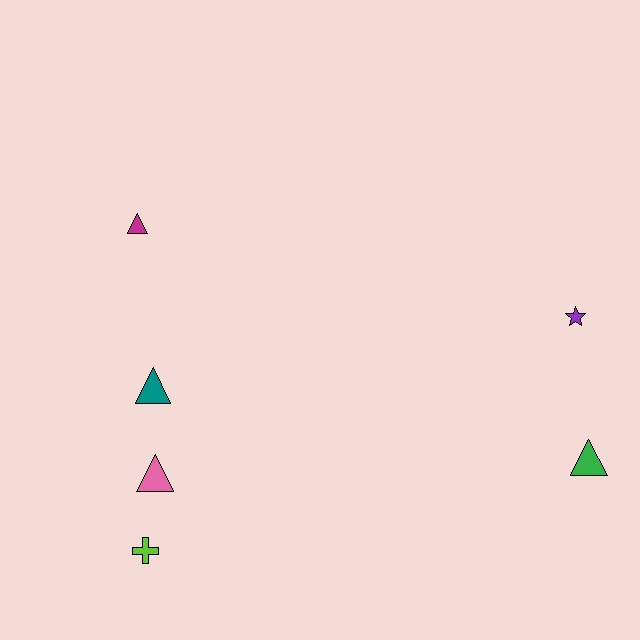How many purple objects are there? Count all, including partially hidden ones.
There is 1 purple object.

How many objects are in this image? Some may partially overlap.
There are 6 objects.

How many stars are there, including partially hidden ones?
There is 1 star.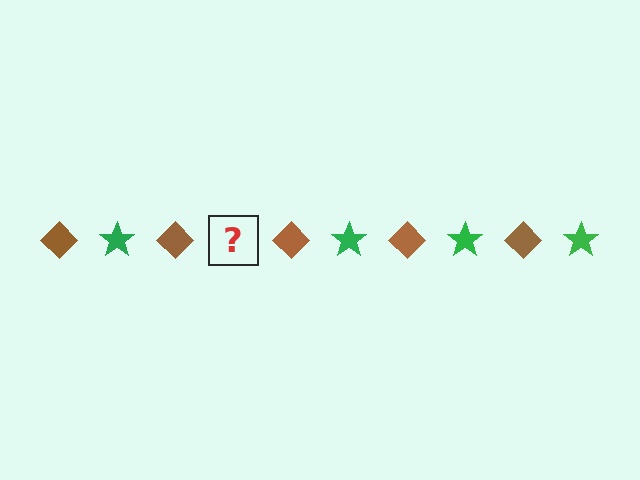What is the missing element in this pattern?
The missing element is a green star.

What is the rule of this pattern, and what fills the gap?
The rule is that the pattern alternates between brown diamond and green star. The gap should be filled with a green star.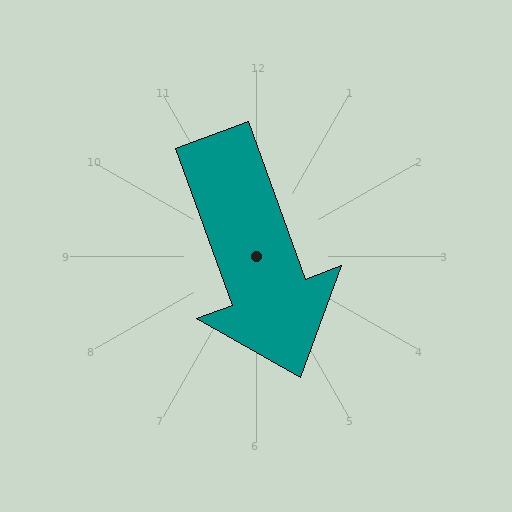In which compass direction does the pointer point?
South.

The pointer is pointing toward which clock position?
Roughly 5 o'clock.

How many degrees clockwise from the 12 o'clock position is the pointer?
Approximately 160 degrees.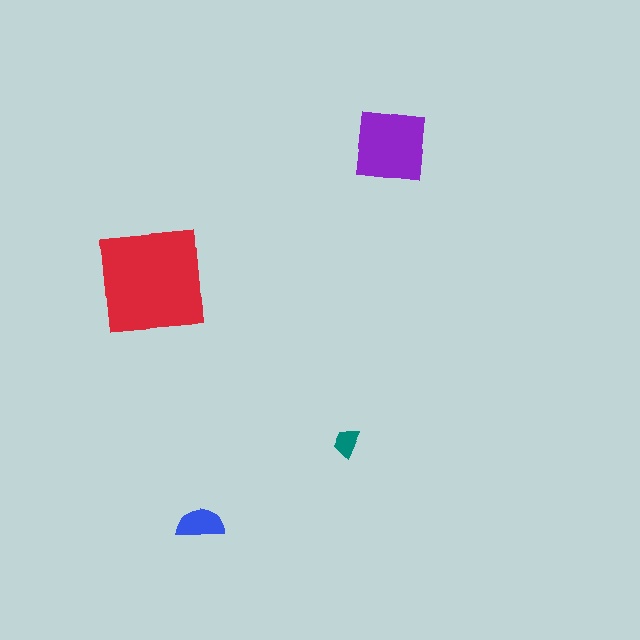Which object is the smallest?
The teal trapezoid.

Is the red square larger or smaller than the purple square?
Larger.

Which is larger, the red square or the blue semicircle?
The red square.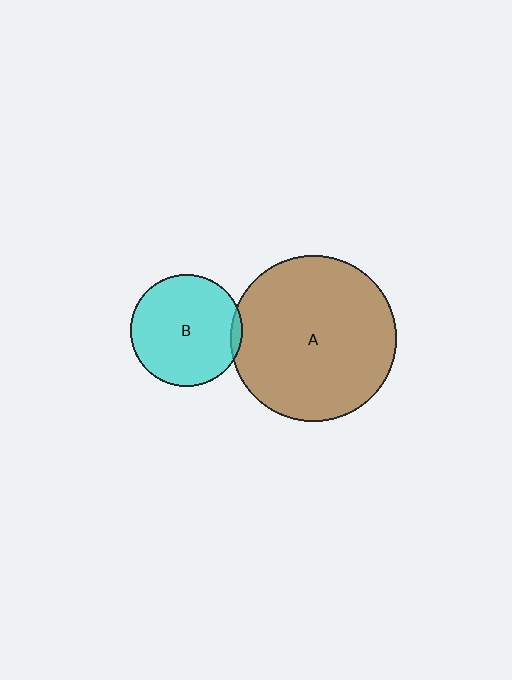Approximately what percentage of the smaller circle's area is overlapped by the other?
Approximately 5%.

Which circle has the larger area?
Circle A (brown).